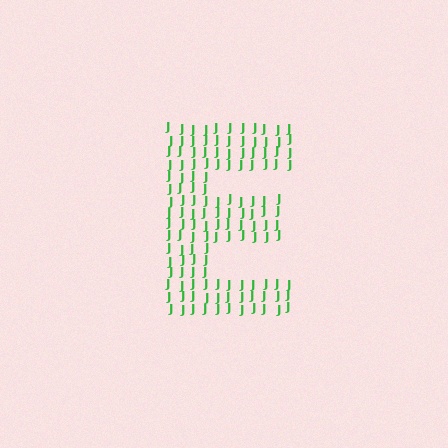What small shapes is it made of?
It is made of small letter J's.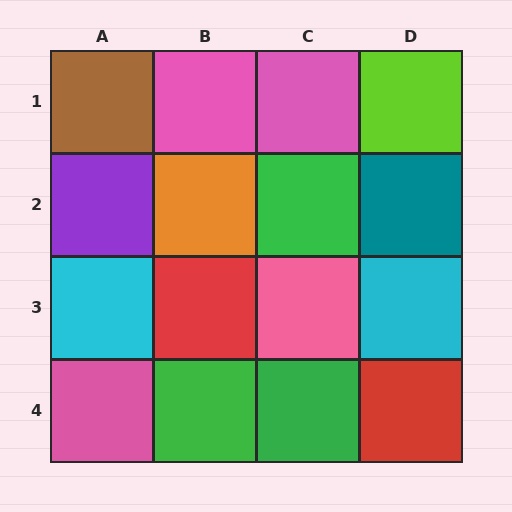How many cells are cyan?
2 cells are cyan.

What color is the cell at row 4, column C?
Green.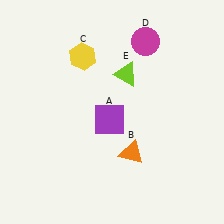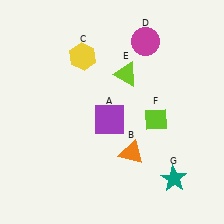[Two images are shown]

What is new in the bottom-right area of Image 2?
A lime diamond (F) was added in the bottom-right area of Image 2.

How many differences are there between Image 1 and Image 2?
There are 2 differences between the two images.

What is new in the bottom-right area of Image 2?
A teal star (G) was added in the bottom-right area of Image 2.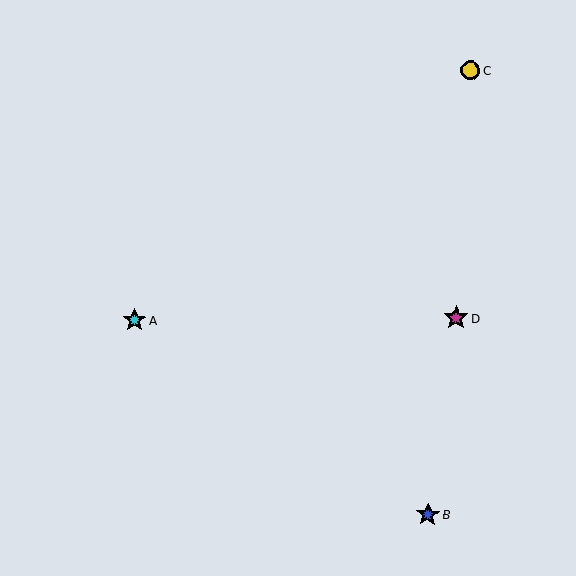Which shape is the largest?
The magenta star (labeled D) is the largest.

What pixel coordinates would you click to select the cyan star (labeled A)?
Click at (135, 320) to select the cyan star A.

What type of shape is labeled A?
Shape A is a cyan star.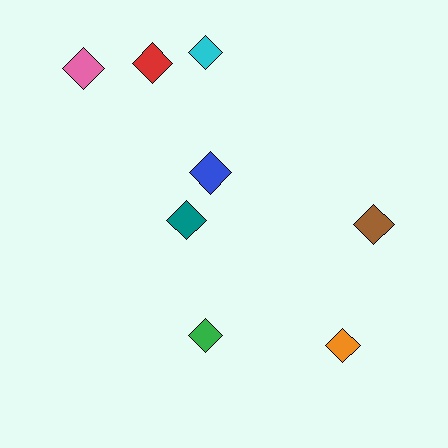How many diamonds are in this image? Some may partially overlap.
There are 8 diamonds.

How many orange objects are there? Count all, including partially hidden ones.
There is 1 orange object.